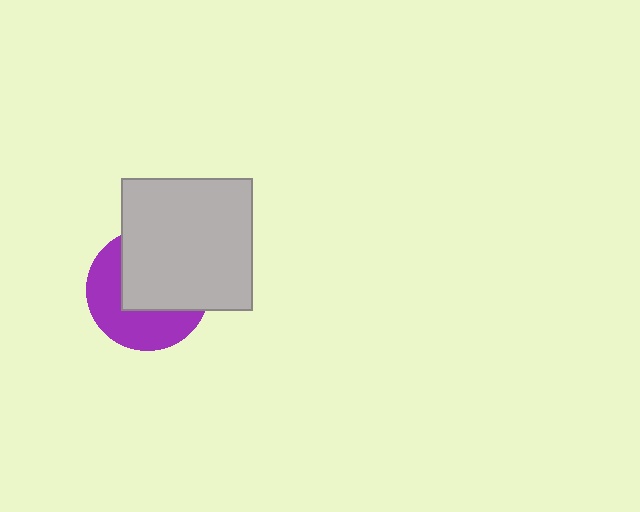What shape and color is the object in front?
The object in front is a light gray square.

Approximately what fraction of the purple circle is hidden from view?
Roughly 54% of the purple circle is hidden behind the light gray square.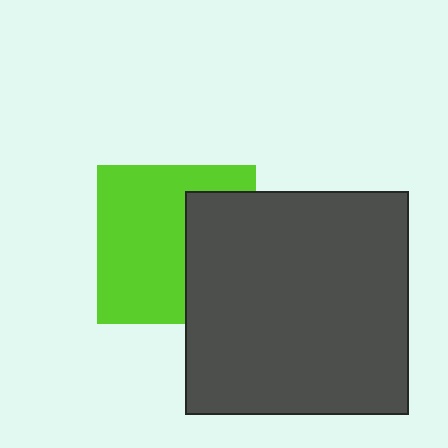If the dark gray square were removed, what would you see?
You would see the complete lime square.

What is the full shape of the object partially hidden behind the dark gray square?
The partially hidden object is a lime square.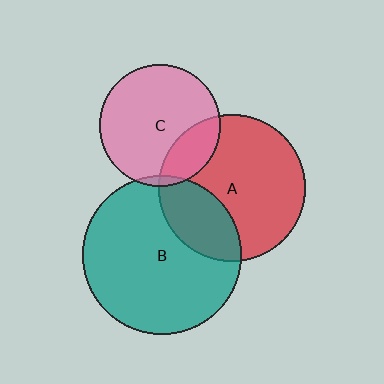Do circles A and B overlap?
Yes.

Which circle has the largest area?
Circle B (teal).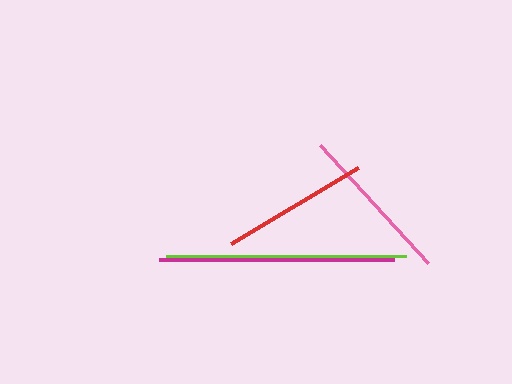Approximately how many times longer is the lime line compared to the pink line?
The lime line is approximately 1.5 times the length of the pink line.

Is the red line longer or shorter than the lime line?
The lime line is longer than the red line.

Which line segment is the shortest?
The red line is the shortest at approximately 148 pixels.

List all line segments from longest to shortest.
From longest to shortest: lime, magenta, pink, red.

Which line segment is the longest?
The lime line is the longest at approximately 240 pixels.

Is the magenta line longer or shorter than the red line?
The magenta line is longer than the red line.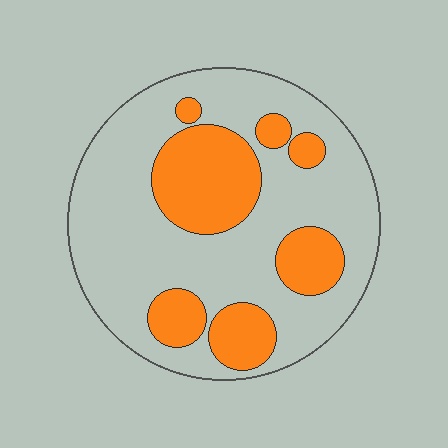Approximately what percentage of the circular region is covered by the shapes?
Approximately 30%.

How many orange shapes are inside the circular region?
7.